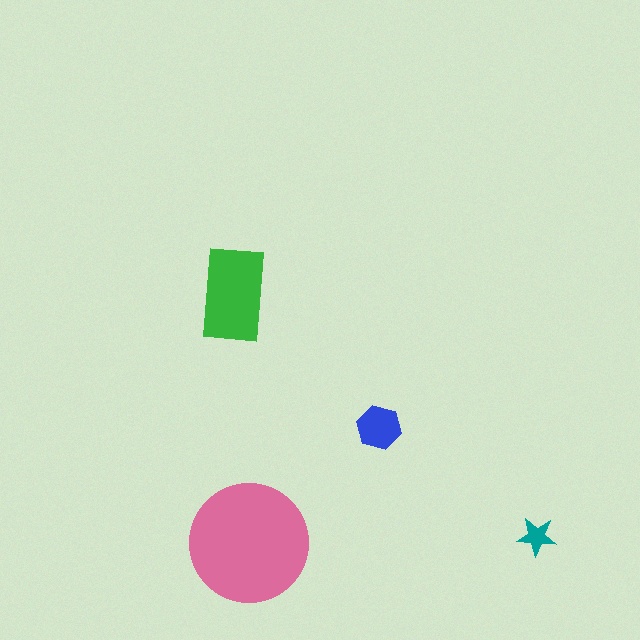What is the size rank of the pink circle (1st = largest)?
1st.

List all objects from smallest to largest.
The teal star, the blue hexagon, the green rectangle, the pink circle.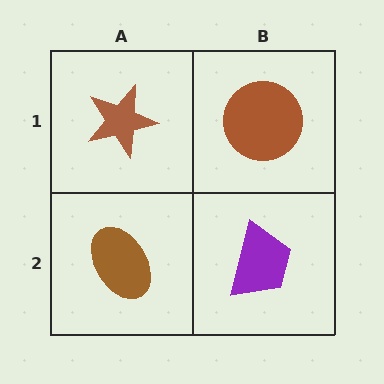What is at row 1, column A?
A brown star.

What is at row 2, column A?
A brown ellipse.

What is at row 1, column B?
A brown circle.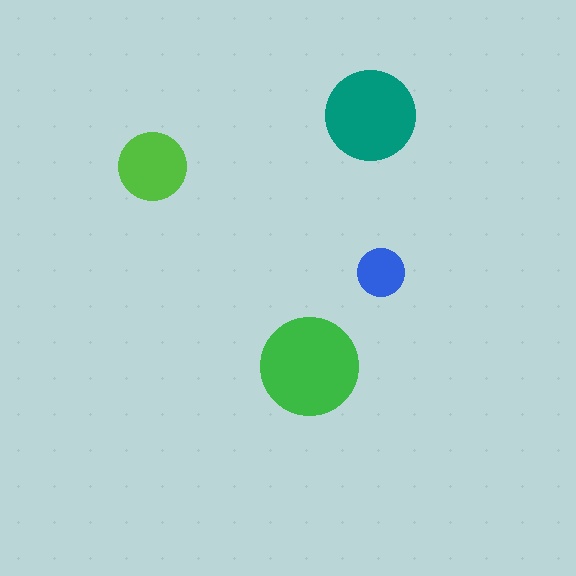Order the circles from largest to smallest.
the green one, the teal one, the lime one, the blue one.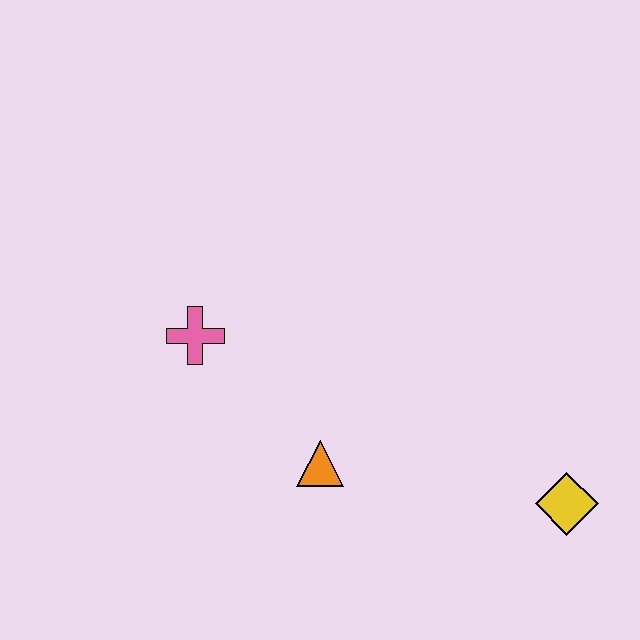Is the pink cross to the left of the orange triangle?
Yes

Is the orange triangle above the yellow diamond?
Yes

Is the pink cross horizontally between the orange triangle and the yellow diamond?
No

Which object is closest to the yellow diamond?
The orange triangle is closest to the yellow diamond.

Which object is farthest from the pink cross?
The yellow diamond is farthest from the pink cross.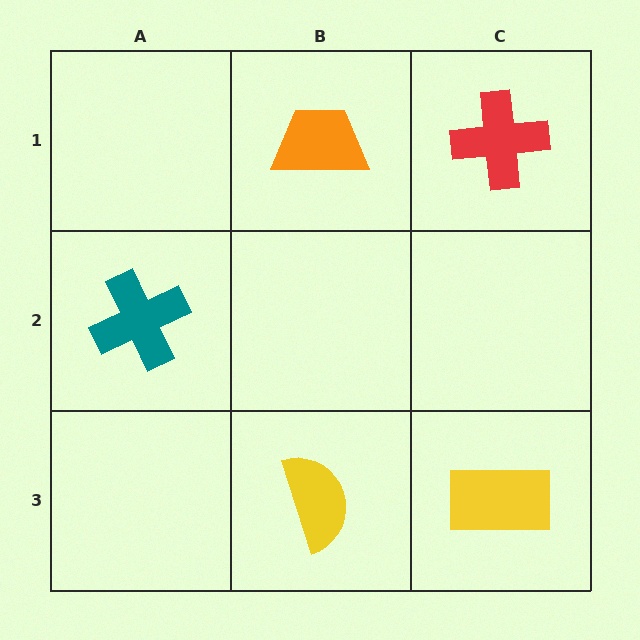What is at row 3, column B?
A yellow semicircle.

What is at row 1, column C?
A red cross.